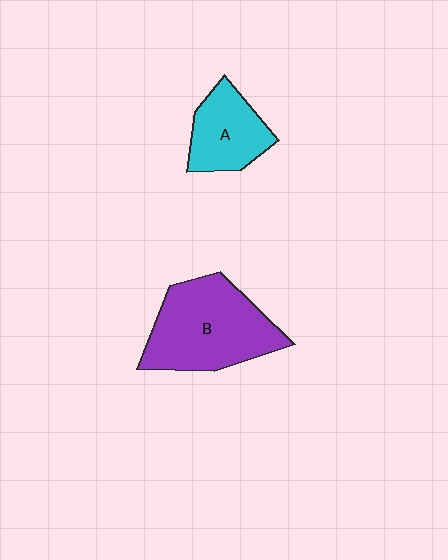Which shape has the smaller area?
Shape A (cyan).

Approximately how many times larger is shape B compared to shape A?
Approximately 1.8 times.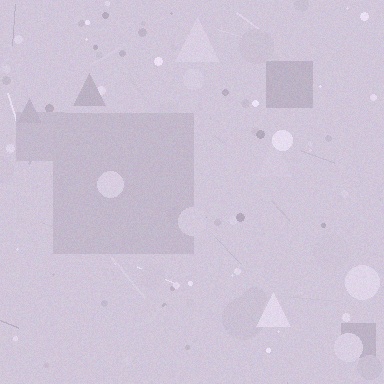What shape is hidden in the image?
A square is hidden in the image.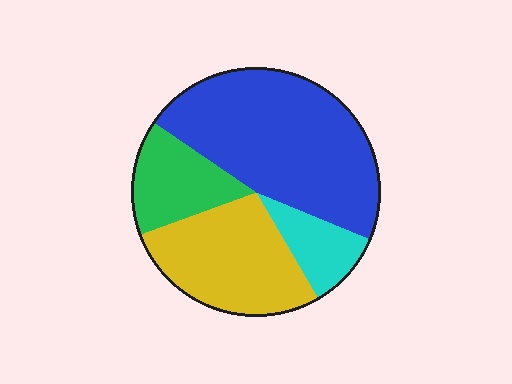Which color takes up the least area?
Cyan, at roughly 10%.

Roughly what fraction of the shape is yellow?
Yellow takes up between a quarter and a half of the shape.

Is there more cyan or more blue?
Blue.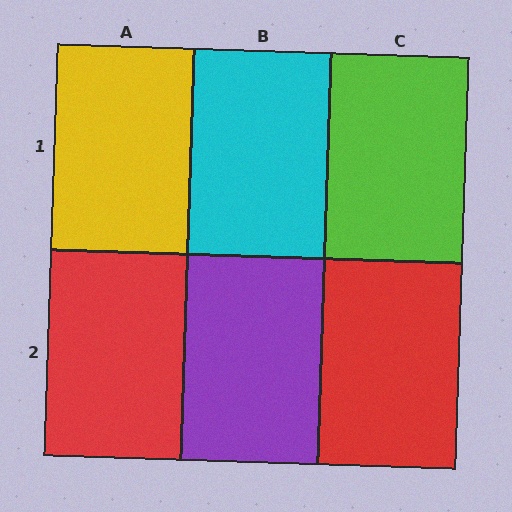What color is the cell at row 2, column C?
Red.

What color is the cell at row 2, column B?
Purple.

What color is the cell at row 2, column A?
Red.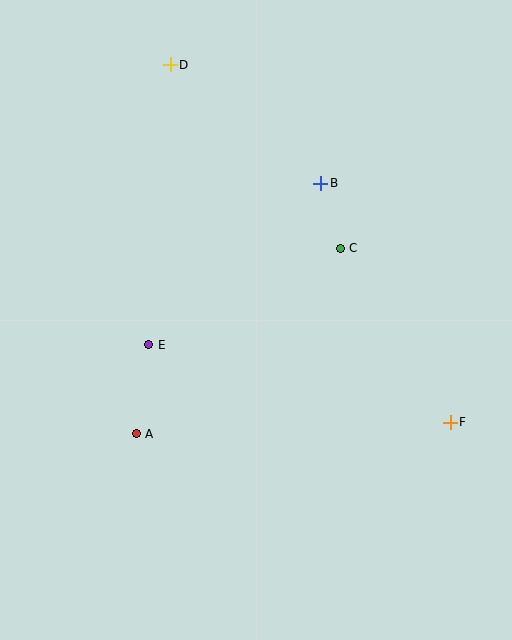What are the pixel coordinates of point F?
Point F is at (450, 422).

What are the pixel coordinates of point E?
Point E is at (149, 345).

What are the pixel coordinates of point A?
Point A is at (136, 434).